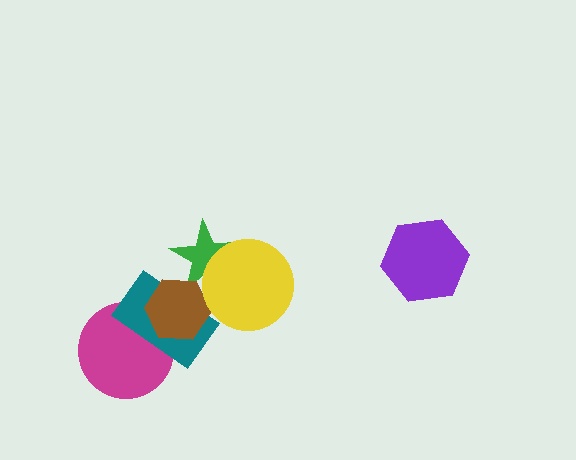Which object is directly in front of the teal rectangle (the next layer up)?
The green star is directly in front of the teal rectangle.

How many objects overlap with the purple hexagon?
0 objects overlap with the purple hexagon.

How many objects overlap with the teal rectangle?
3 objects overlap with the teal rectangle.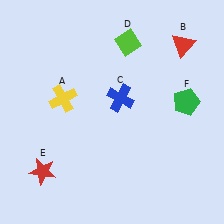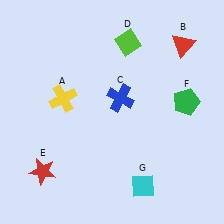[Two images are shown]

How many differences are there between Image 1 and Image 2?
There is 1 difference between the two images.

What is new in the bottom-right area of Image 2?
A cyan diamond (G) was added in the bottom-right area of Image 2.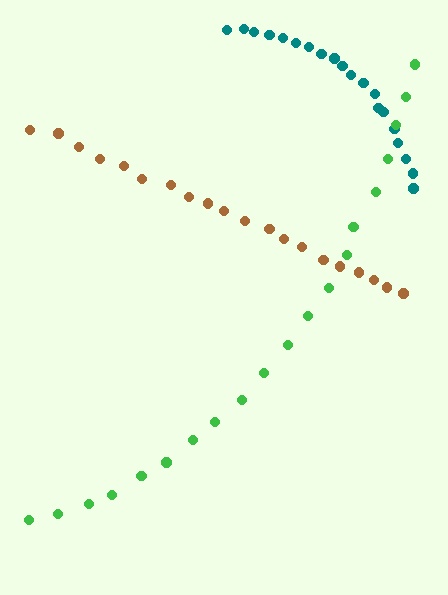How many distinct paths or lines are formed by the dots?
There are 3 distinct paths.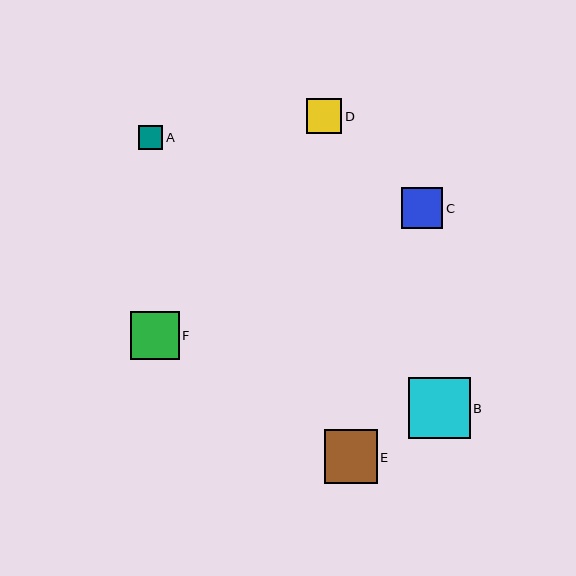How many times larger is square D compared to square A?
Square D is approximately 1.4 times the size of square A.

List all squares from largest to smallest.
From largest to smallest: B, E, F, C, D, A.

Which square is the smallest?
Square A is the smallest with a size of approximately 25 pixels.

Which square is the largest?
Square B is the largest with a size of approximately 62 pixels.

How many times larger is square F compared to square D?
Square F is approximately 1.4 times the size of square D.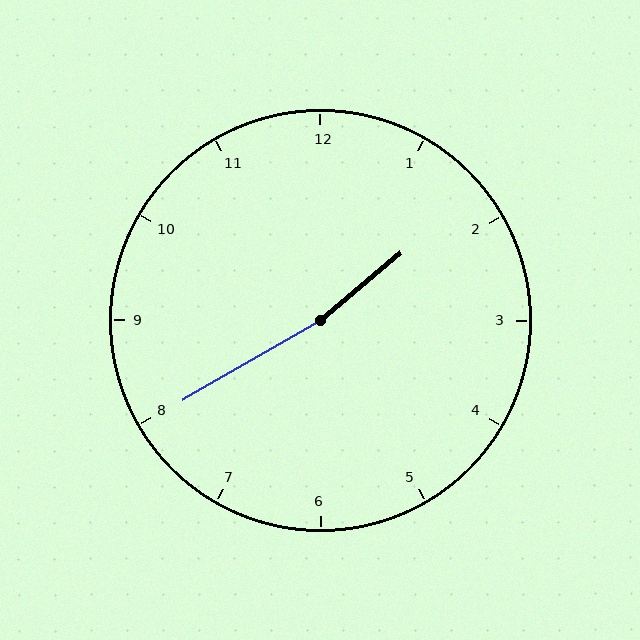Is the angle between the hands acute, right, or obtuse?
It is obtuse.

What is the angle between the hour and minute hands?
Approximately 170 degrees.